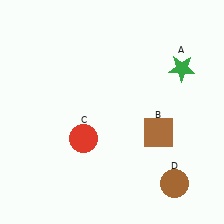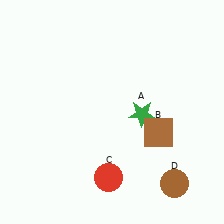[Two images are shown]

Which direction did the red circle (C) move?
The red circle (C) moved down.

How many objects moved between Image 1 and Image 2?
2 objects moved between the two images.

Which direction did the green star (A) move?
The green star (A) moved down.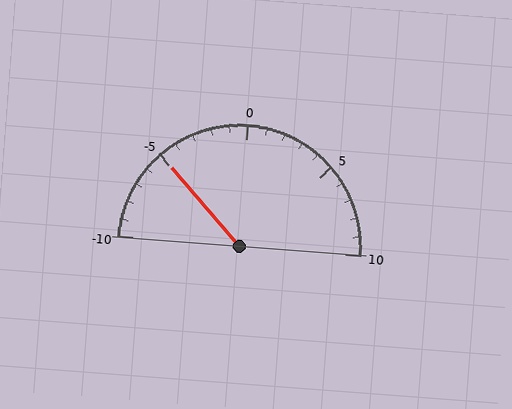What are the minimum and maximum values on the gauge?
The gauge ranges from -10 to 10.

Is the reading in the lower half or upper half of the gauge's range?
The reading is in the lower half of the range (-10 to 10).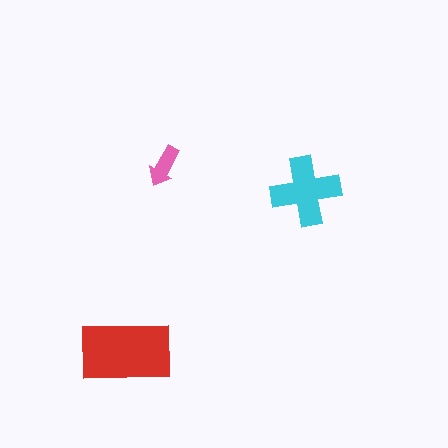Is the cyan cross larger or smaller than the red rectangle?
Smaller.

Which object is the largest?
The red rectangle.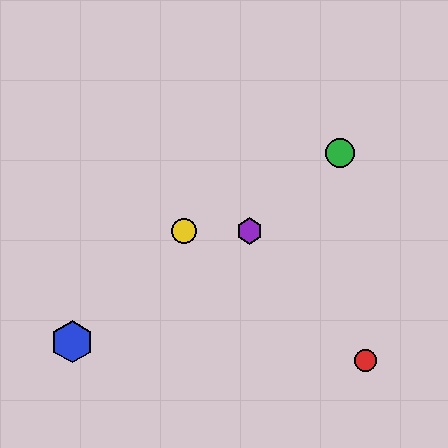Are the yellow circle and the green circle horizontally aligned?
No, the yellow circle is at y≈231 and the green circle is at y≈153.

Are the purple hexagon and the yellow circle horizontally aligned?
Yes, both are at y≈231.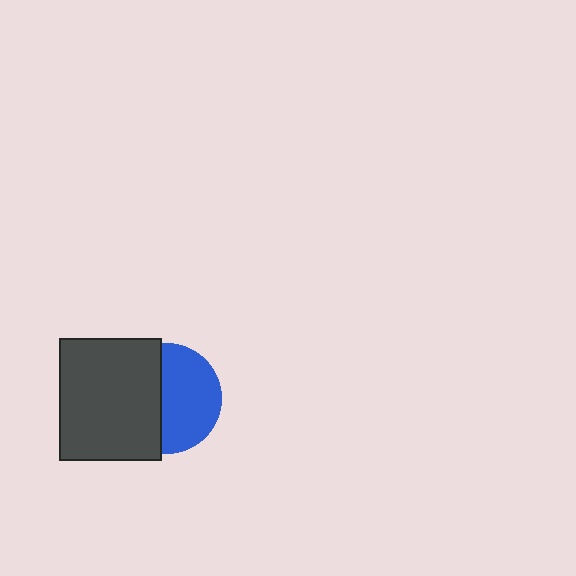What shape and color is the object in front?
The object in front is a dark gray rectangle.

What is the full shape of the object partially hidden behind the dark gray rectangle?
The partially hidden object is a blue circle.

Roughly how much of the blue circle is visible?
About half of it is visible (roughly 56%).